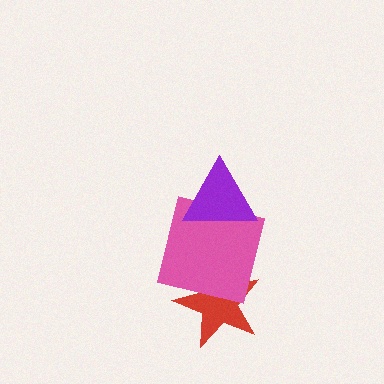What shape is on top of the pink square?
The purple triangle is on top of the pink square.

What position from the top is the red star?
The red star is 3rd from the top.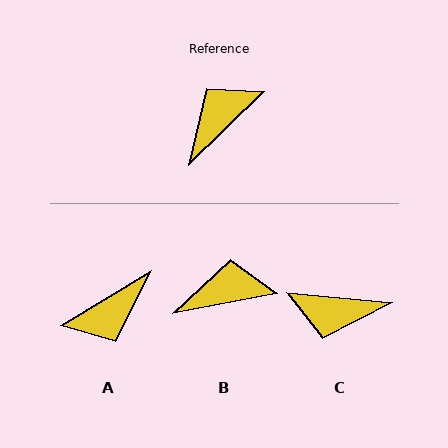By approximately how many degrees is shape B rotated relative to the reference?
Approximately 33 degrees clockwise.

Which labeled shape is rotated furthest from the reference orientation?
A, about 166 degrees away.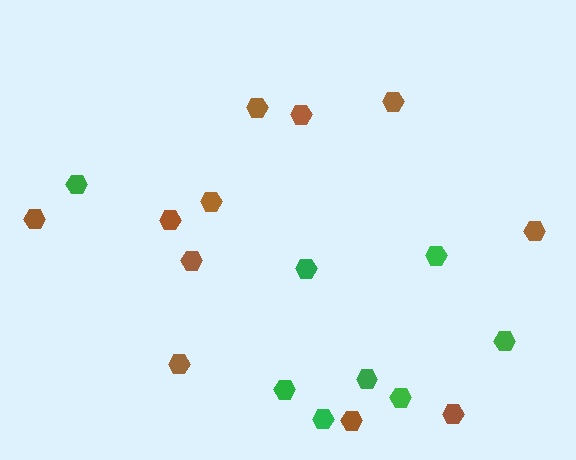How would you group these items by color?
There are 2 groups: one group of brown hexagons (11) and one group of green hexagons (8).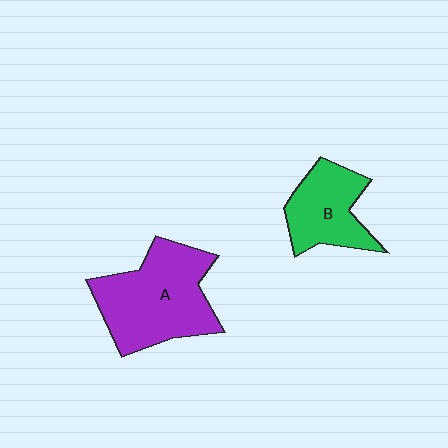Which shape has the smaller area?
Shape B (green).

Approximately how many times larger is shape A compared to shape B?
Approximately 1.6 times.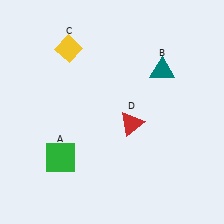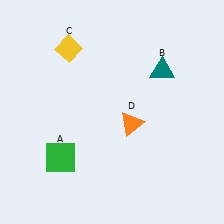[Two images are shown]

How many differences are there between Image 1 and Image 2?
There is 1 difference between the two images.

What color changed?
The triangle (D) changed from red in Image 1 to orange in Image 2.